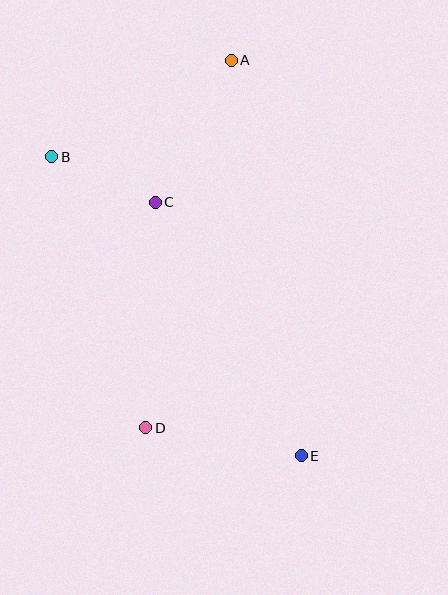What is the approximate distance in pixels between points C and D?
The distance between C and D is approximately 226 pixels.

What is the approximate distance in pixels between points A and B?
The distance between A and B is approximately 204 pixels.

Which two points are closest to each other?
Points B and C are closest to each other.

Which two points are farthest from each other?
Points A and E are farthest from each other.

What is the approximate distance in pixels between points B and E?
The distance between B and E is approximately 389 pixels.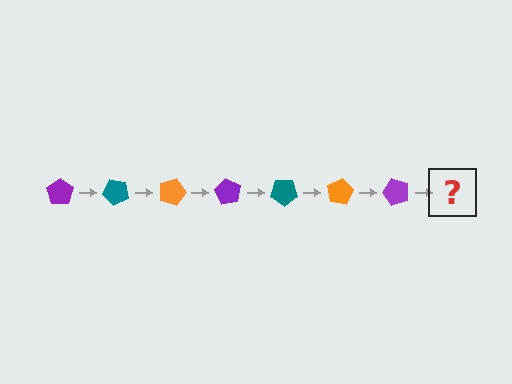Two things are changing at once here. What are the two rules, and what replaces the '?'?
The two rules are that it rotates 45 degrees each step and the color cycles through purple, teal, and orange. The '?' should be a teal pentagon, rotated 315 degrees from the start.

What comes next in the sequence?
The next element should be a teal pentagon, rotated 315 degrees from the start.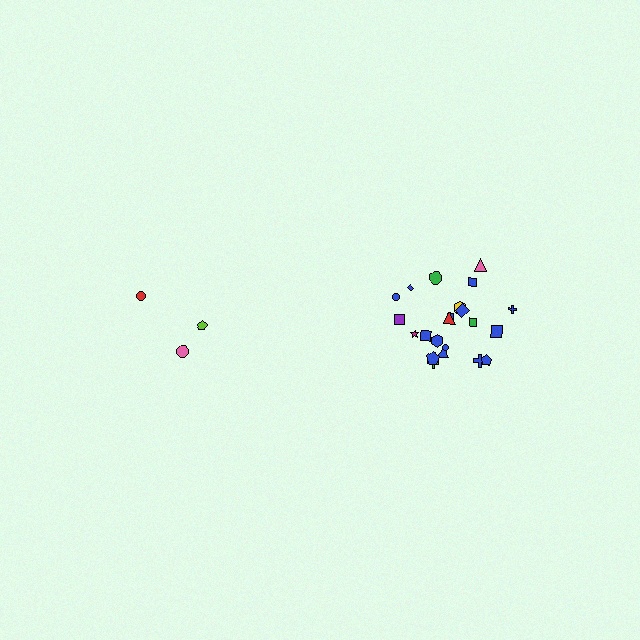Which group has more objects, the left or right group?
The right group.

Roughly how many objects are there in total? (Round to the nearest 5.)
Roughly 25 objects in total.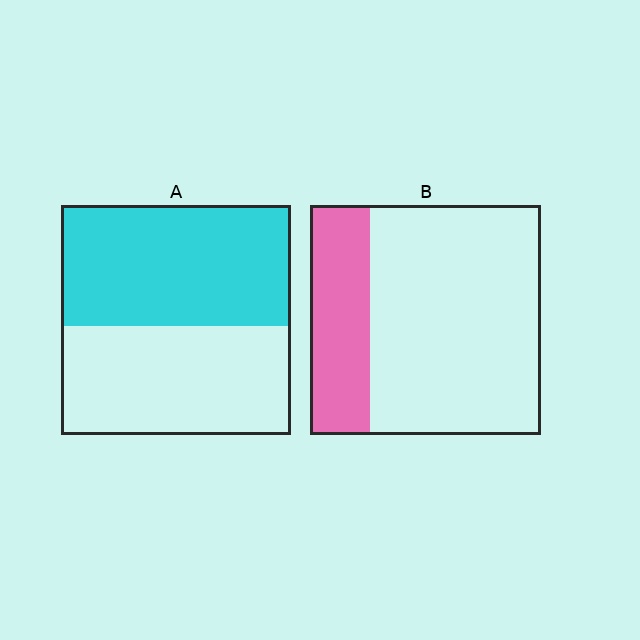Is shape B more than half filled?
No.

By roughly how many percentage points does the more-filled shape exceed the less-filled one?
By roughly 25 percentage points (A over B).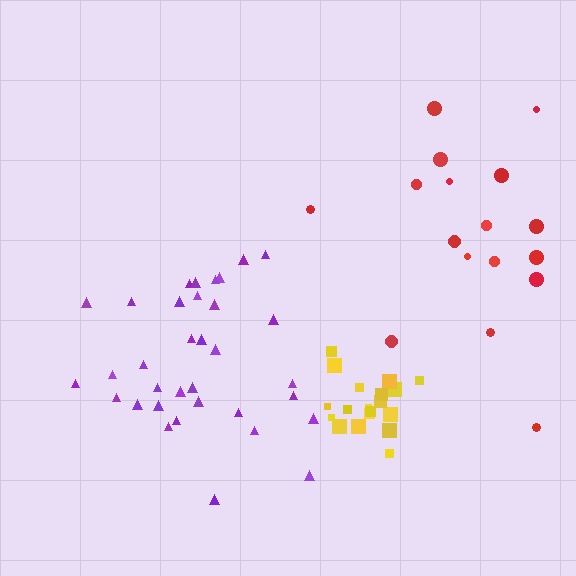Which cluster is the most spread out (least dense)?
Red.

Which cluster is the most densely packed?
Yellow.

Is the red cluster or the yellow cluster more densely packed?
Yellow.